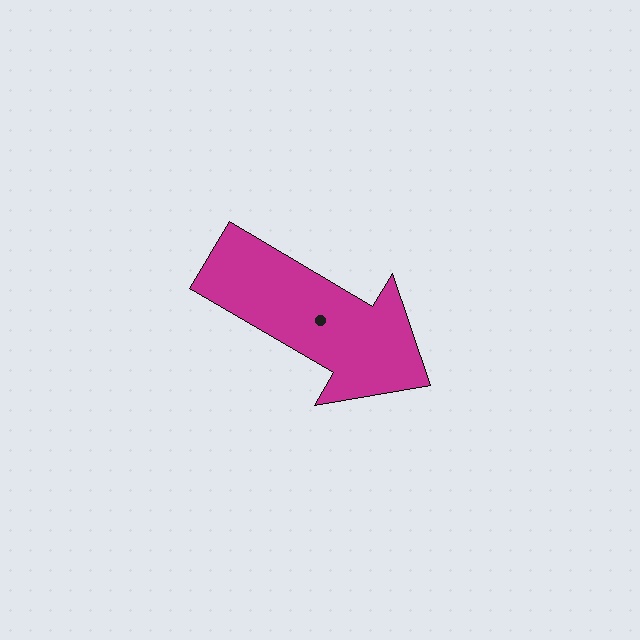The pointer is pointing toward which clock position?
Roughly 4 o'clock.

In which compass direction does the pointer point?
Southeast.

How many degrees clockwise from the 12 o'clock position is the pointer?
Approximately 121 degrees.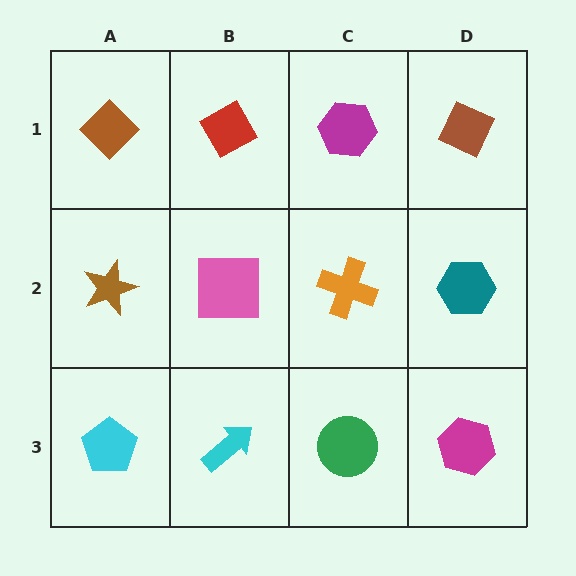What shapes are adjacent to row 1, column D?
A teal hexagon (row 2, column D), a magenta hexagon (row 1, column C).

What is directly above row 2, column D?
A brown diamond.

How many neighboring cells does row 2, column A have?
3.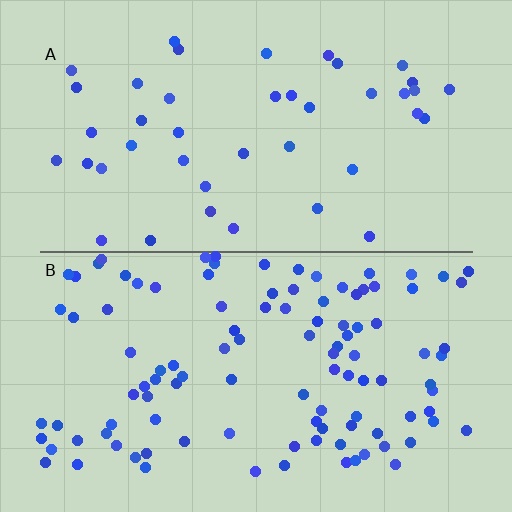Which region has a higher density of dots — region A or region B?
B (the bottom).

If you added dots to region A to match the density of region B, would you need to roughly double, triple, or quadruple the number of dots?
Approximately triple.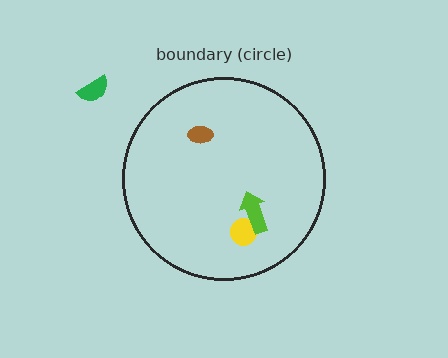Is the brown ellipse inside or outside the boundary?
Inside.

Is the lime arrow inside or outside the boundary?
Inside.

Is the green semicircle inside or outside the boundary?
Outside.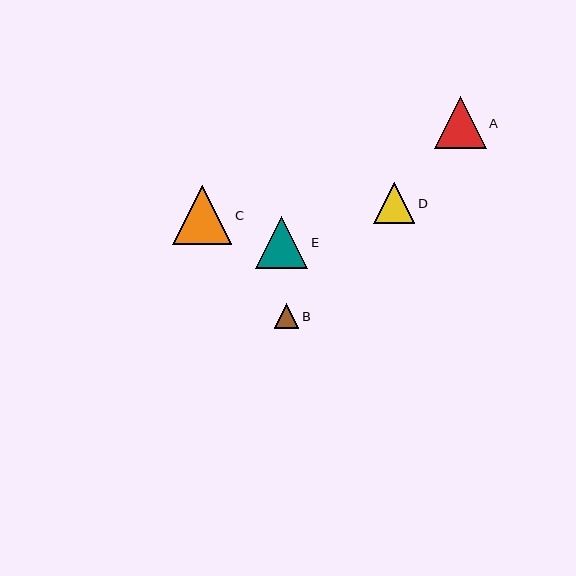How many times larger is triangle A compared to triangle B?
Triangle A is approximately 2.1 times the size of triangle B.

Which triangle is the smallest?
Triangle B is the smallest with a size of approximately 25 pixels.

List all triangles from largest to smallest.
From largest to smallest: C, A, E, D, B.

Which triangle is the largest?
Triangle C is the largest with a size of approximately 59 pixels.